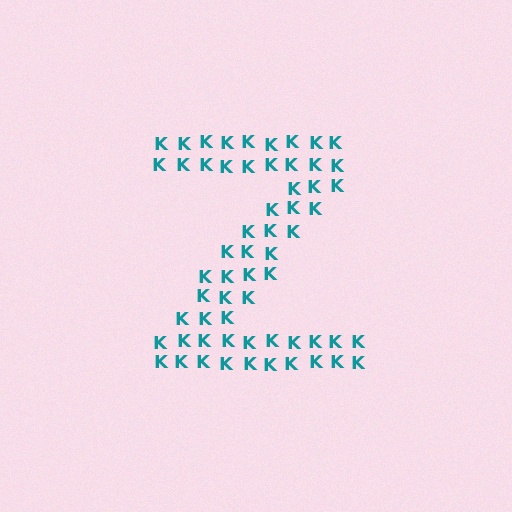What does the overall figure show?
The overall figure shows the letter Z.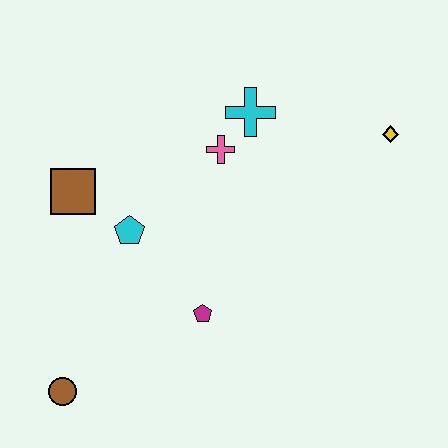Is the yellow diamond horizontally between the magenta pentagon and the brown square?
No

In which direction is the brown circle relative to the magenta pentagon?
The brown circle is to the left of the magenta pentagon.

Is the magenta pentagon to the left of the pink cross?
Yes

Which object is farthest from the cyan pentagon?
The yellow diamond is farthest from the cyan pentagon.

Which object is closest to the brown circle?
The magenta pentagon is closest to the brown circle.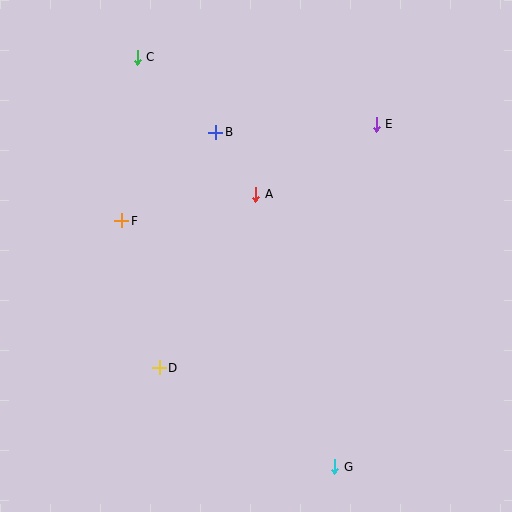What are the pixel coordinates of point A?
Point A is at (256, 194).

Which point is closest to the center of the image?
Point A at (256, 194) is closest to the center.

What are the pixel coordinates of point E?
Point E is at (376, 124).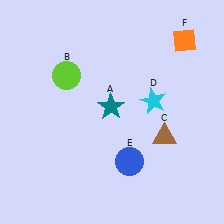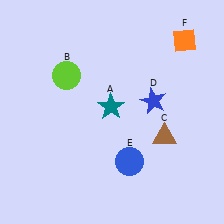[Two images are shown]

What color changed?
The star (D) changed from cyan in Image 1 to blue in Image 2.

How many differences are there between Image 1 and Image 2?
There is 1 difference between the two images.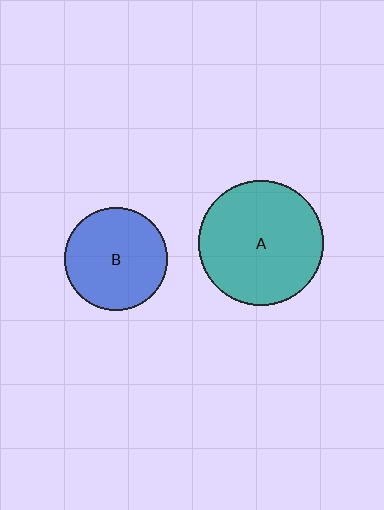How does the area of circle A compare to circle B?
Approximately 1.5 times.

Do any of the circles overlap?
No, none of the circles overlap.